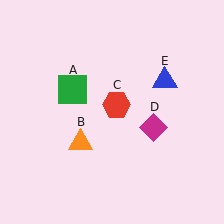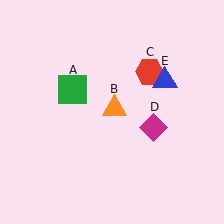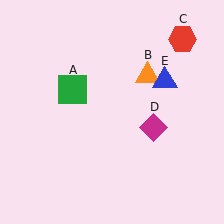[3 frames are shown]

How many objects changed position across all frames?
2 objects changed position: orange triangle (object B), red hexagon (object C).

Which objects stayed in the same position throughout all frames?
Green square (object A) and magenta diamond (object D) and blue triangle (object E) remained stationary.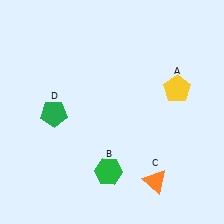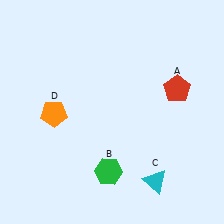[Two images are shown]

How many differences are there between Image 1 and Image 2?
There are 3 differences between the two images.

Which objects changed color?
A changed from yellow to red. C changed from orange to cyan. D changed from green to orange.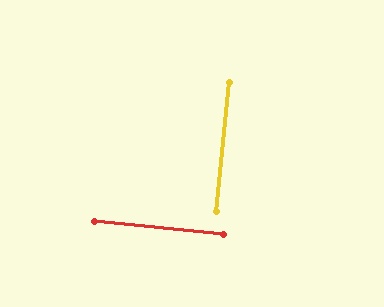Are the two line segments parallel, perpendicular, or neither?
Perpendicular — they meet at approximately 90°.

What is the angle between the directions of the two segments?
Approximately 90 degrees.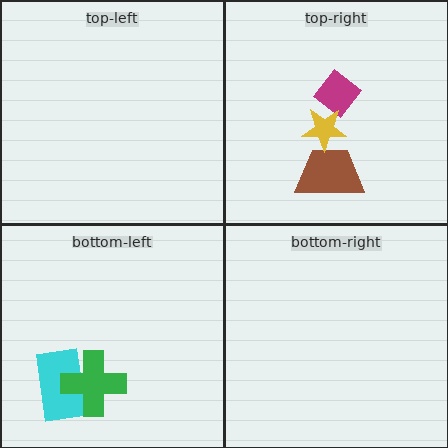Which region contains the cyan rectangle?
The bottom-left region.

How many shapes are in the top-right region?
3.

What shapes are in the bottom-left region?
The cyan rectangle, the green cross.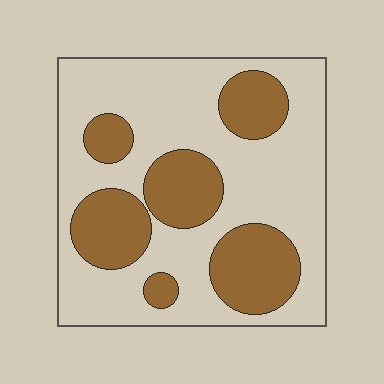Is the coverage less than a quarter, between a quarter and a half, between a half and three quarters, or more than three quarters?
Between a quarter and a half.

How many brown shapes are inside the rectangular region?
6.